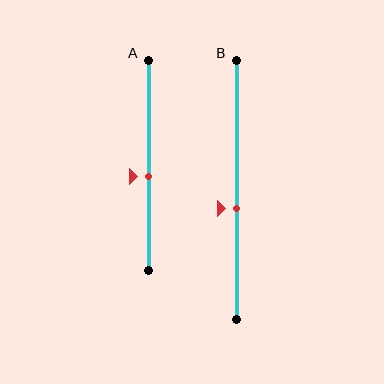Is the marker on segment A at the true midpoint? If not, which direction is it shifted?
No, the marker on segment A is shifted downward by about 5% of the segment length.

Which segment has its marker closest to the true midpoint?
Segment A has its marker closest to the true midpoint.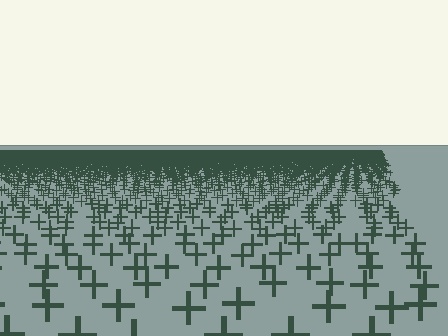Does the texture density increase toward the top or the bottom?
Density increases toward the top.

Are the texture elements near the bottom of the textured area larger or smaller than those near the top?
Larger. Near the bottom, elements are closer to the viewer and appear at a bigger on-screen size.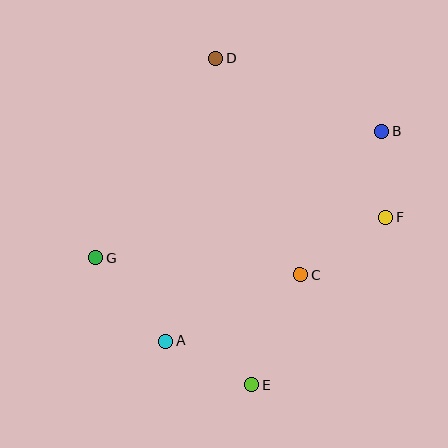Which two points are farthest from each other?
Points D and E are farthest from each other.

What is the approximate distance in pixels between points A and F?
The distance between A and F is approximately 252 pixels.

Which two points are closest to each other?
Points B and F are closest to each other.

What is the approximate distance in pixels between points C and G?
The distance between C and G is approximately 205 pixels.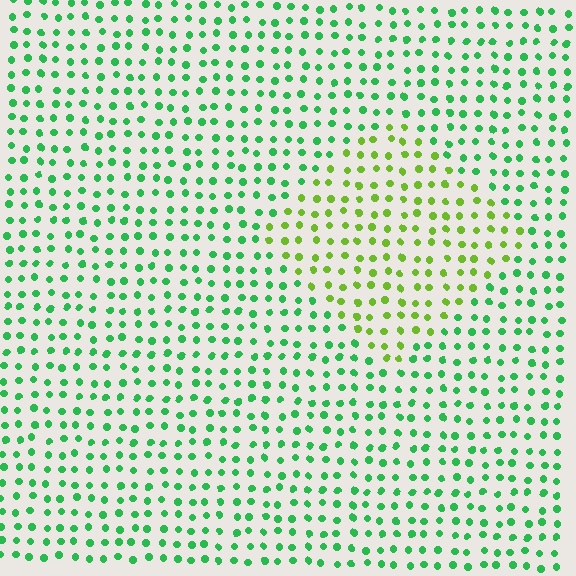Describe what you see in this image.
The image is filled with small green elements in a uniform arrangement. A diamond-shaped region is visible where the elements are tinted to a slightly different hue, forming a subtle color boundary.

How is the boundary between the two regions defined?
The boundary is defined purely by a slight shift in hue (about 44 degrees). Spacing, size, and orientation are identical on both sides.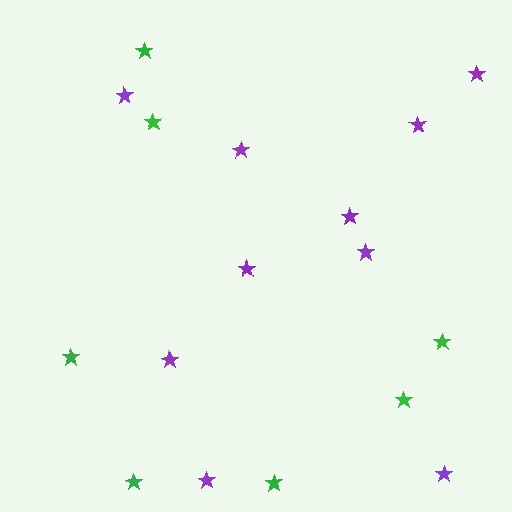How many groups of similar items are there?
There are 2 groups: one group of green stars (7) and one group of purple stars (10).